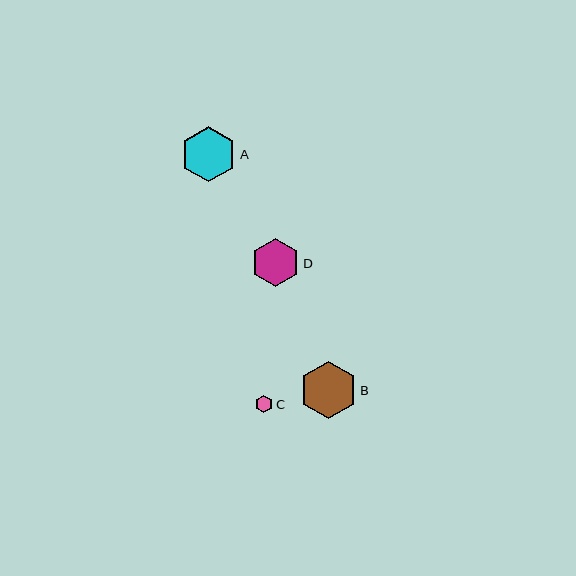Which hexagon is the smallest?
Hexagon C is the smallest with a size of approximately 17 pixels.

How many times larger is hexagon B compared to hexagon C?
Hexagon B is approximately 3.3 times the size of hexagon C.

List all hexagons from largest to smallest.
From largest to smallest: B, A, D, C.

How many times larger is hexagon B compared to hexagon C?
Hexagon B is approximately 3.3 times the size of hexagon C.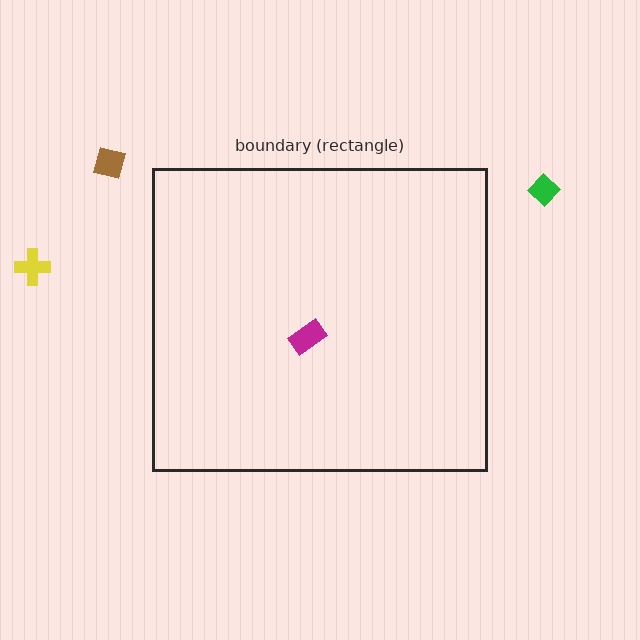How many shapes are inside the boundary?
1 inside, 3 outside.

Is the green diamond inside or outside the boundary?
Outside.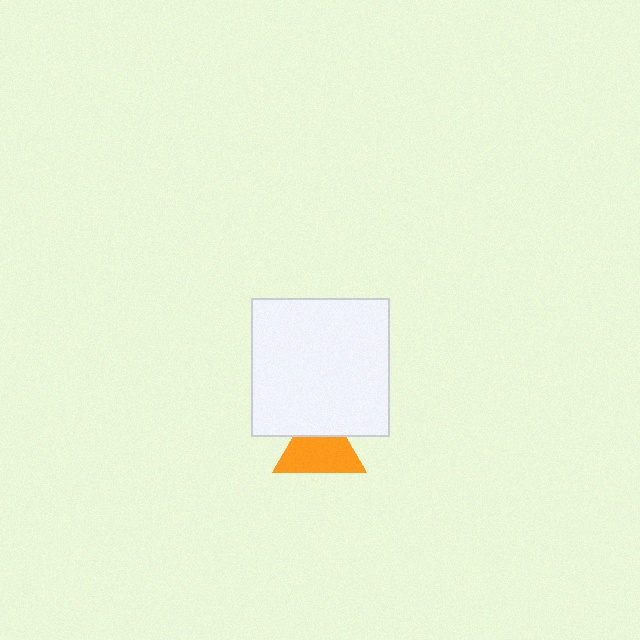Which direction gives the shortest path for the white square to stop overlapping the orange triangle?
Moving up gives the shortest separation.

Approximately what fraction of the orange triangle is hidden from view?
Roughly 32% of the orange triangle is hidden behind the white square.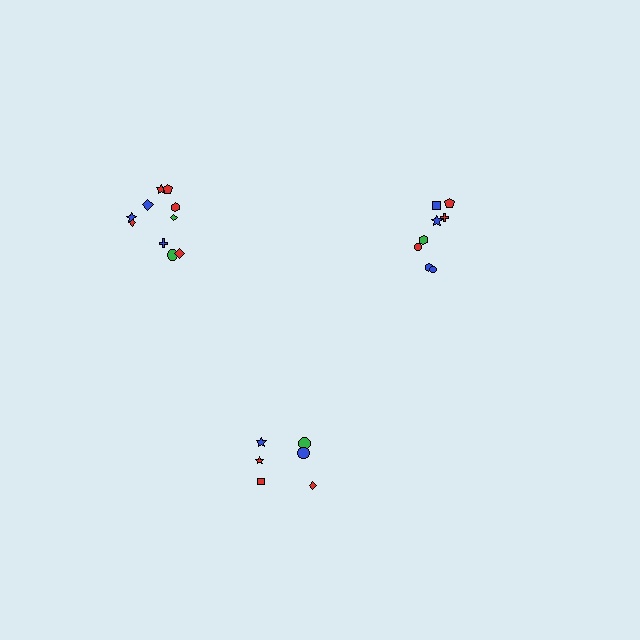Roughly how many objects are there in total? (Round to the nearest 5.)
Roughly 25 objects in total.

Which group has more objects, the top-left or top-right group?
The top-left group.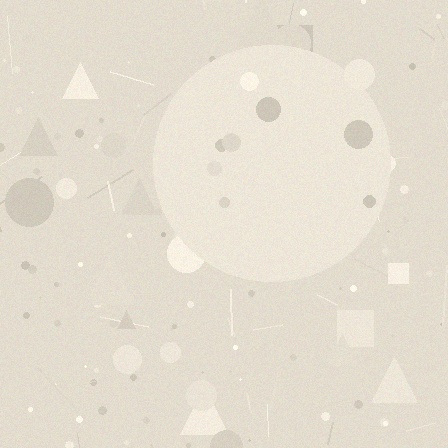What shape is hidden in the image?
A circle is hidden in the image.